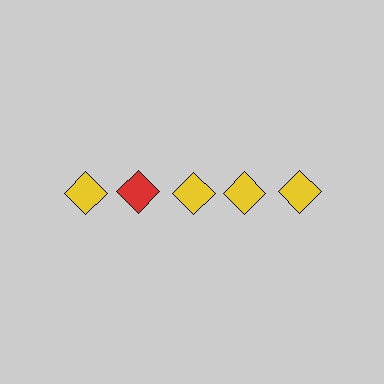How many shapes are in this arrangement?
There are 5 shapes arranged in a grid pattern.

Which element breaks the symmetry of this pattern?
The red diamond in the top row, second from left column breaks the symmetry. All other shapes are yellow diamonds.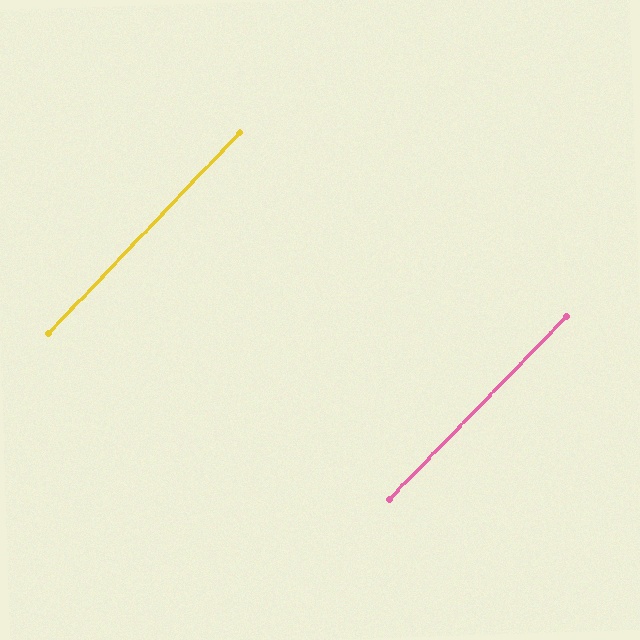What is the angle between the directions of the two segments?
Approximately 0 degrees.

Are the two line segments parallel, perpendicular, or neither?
Parallel — their directions differ by only 0.4°.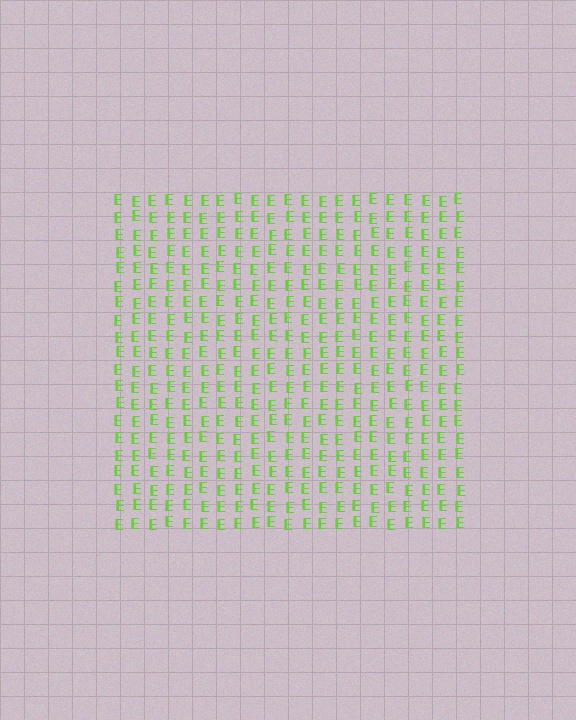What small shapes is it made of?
It is made of small letter E's.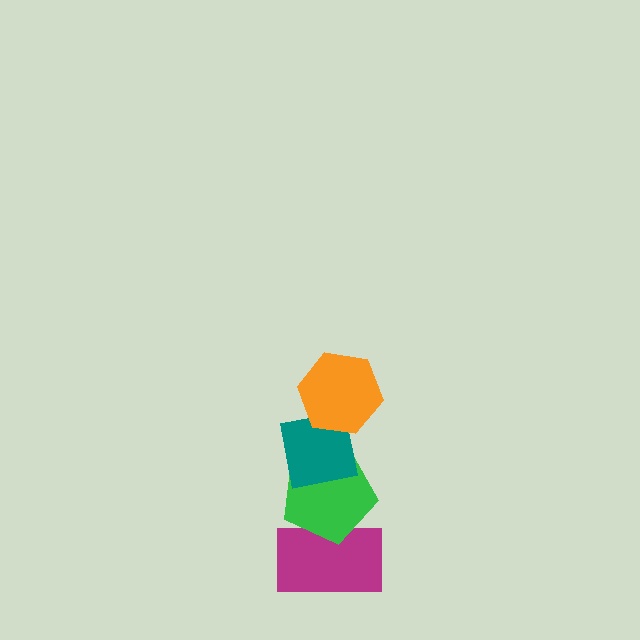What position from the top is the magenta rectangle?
The magenta rectangle is 4th from the top.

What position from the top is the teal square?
The teal square is 2nd from the top.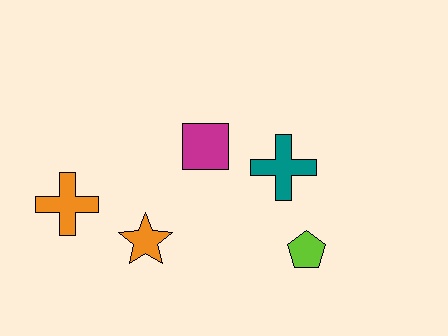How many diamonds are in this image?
There are no diamonds.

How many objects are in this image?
There are 5 objects.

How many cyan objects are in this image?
There are no cyan objects.